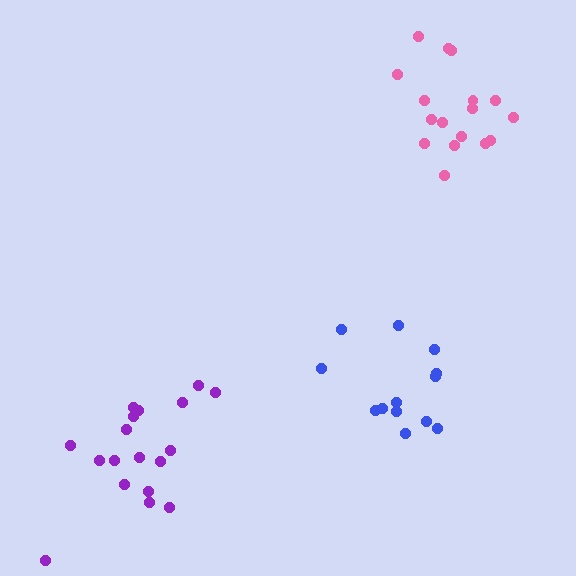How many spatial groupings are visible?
There are 3 spatial groupings.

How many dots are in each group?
Group 1: 13 dots, Group 2: 17 dots, Group 3: 18 dots (48 total).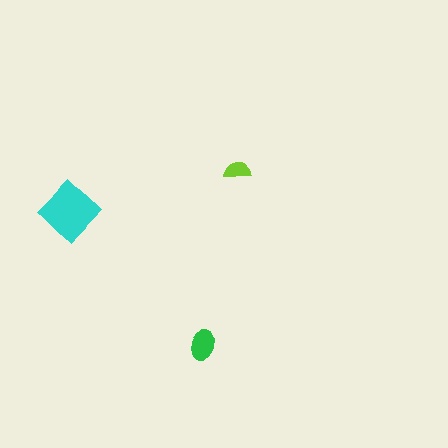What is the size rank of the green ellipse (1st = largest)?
2nd.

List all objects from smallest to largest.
The lime semicircle, the green ellipse, the cyan diamond.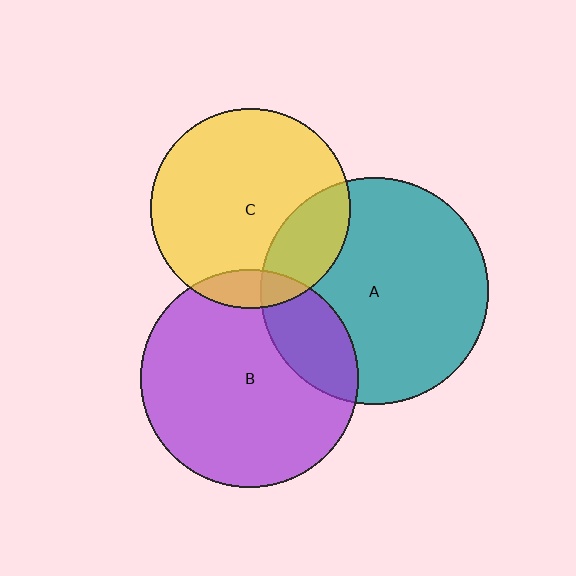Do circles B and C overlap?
Yes.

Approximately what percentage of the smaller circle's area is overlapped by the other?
Approximately 10%.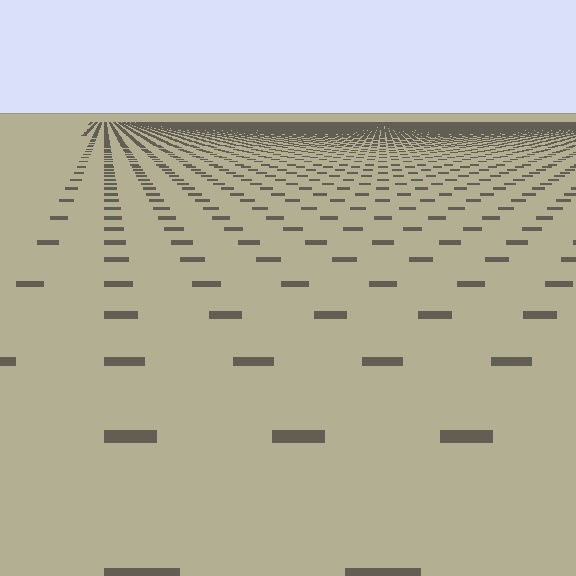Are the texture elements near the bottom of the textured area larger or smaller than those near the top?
Larger. Near the bottom, elements are closer to the viewer and appear at a bigger on-screen size.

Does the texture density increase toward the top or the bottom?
Density increases toward the top.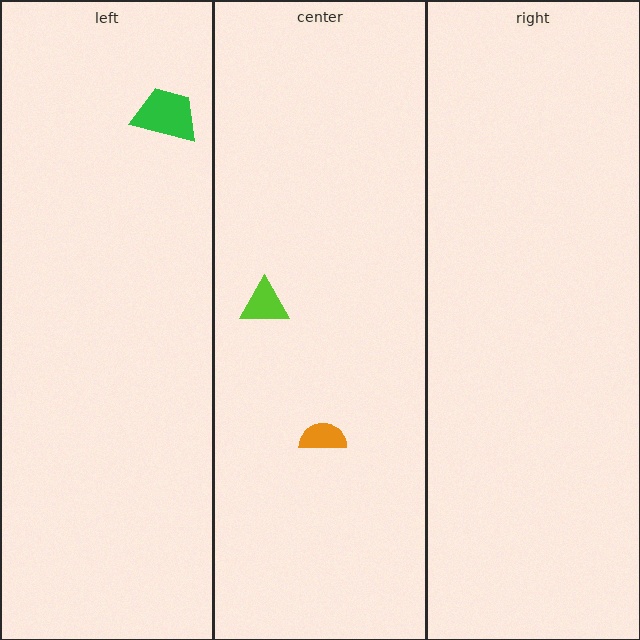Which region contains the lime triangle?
The center region.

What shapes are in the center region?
The lime triangle, the orange semicircle.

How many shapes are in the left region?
1.